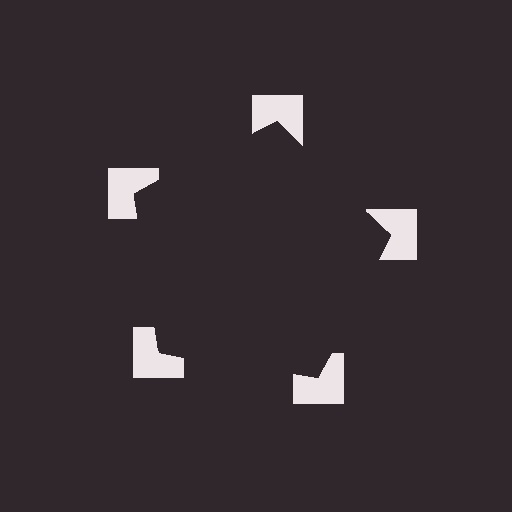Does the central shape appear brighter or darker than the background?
It typically appears slightly darker than the background, even though no actual brightness change is drawn.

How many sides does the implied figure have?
5 sides.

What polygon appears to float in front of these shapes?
An illusory pentagon — its edges are inferred from the aligned wedge cuts in the notched squares, not physically drawn.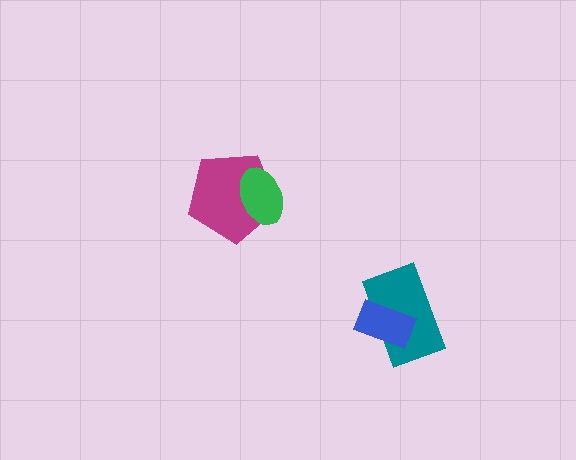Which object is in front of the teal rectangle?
The blue rectangle is in front of the teal rectangle.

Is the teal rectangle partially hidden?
Yes, it is partially covered by another shape.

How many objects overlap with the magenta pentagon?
1 object overlaps with the magenta pentagon.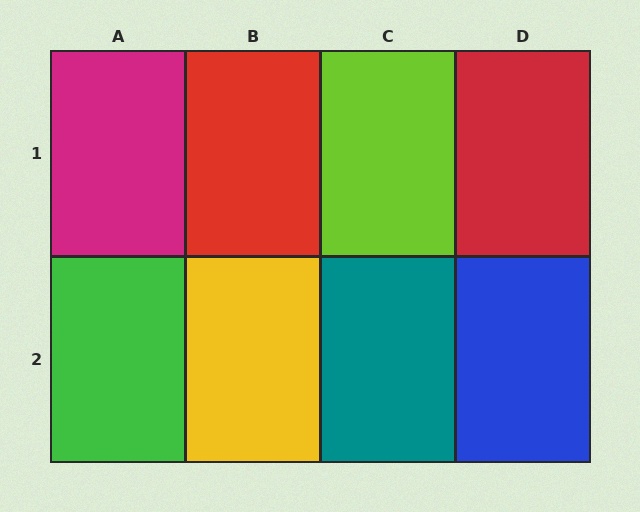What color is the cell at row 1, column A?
Magenta.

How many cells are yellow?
1 cell is yellow.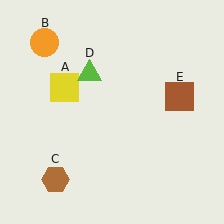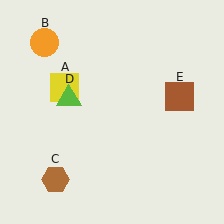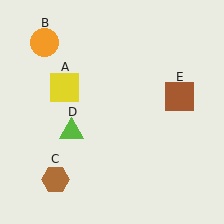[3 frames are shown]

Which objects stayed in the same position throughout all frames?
Yellow square (object A) and orange circle (object B) and brown hexagon (object C) and brown square (object E) remained stationary.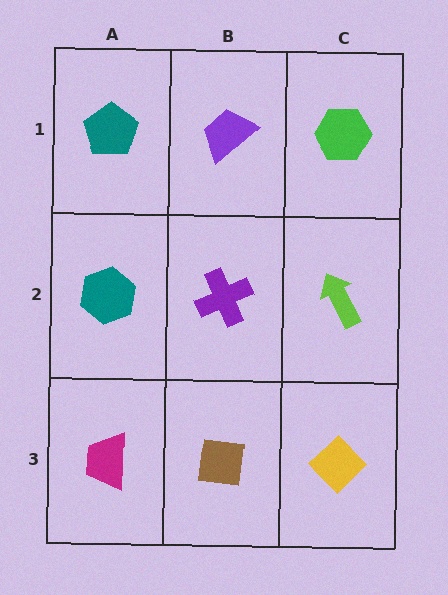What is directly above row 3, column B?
A purple cross.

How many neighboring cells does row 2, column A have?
3.